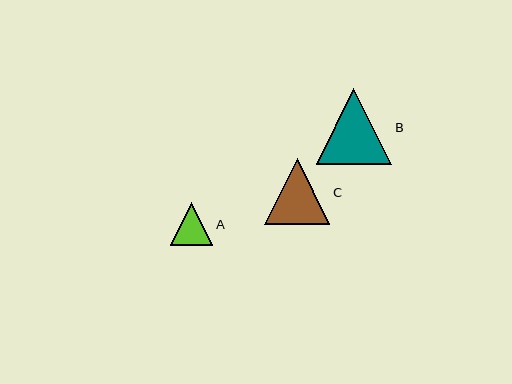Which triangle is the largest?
Triangle B is the largest with a size of approximately 75 pixels.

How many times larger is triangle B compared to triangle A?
Triangle B is approximately 1.8 times the size of triangle A.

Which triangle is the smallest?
Triangle A is the smallest with a size of approximately 42 pixels.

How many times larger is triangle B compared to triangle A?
Triangle B is approximately 1.8 times the size of triangle A.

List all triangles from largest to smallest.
From largest to smallest: B, C, A.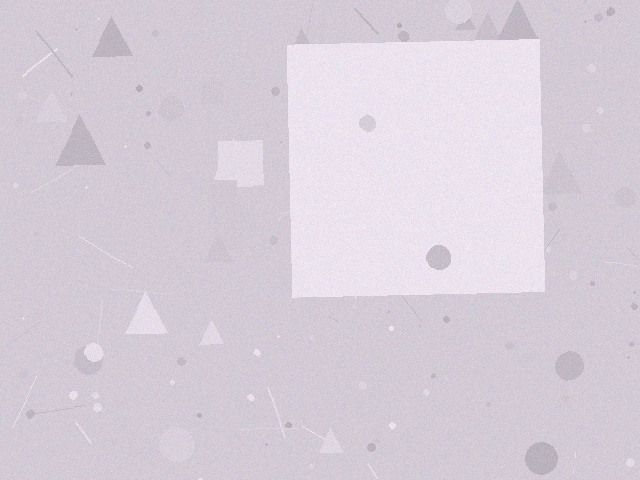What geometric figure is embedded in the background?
A square is embedded in the background.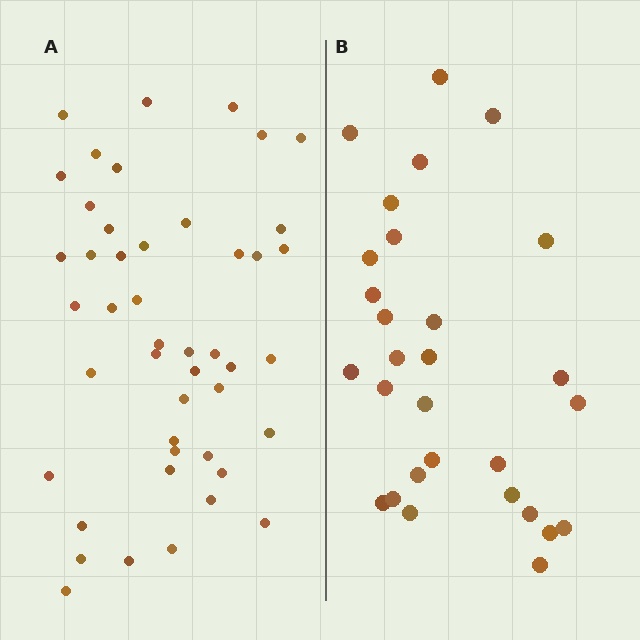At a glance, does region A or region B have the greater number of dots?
Region A (the left region) has more dots.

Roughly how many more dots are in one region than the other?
Region A has approximately 15 more dots than region B.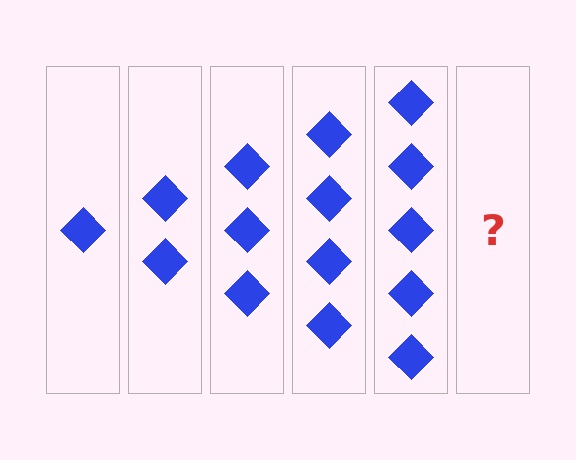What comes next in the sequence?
The next element should be 6 diamonds.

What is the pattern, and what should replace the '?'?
The pattern is that each step adds one more diamond. The '?' should be 6 diamonds.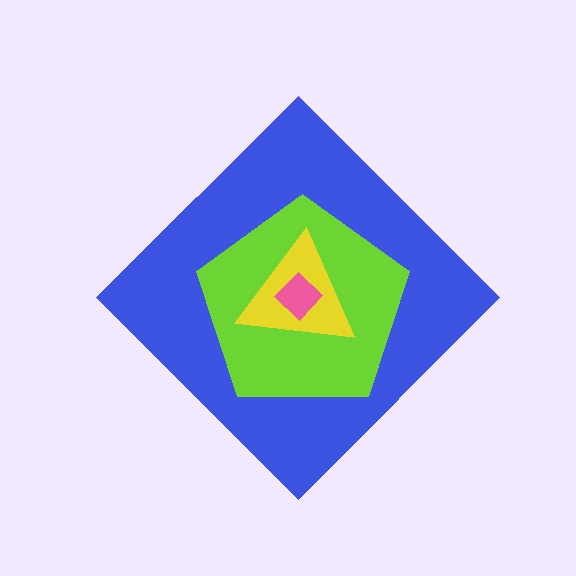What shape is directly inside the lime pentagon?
The yellow triangle.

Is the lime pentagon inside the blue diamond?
Yes.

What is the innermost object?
The pink diamond.